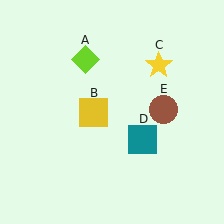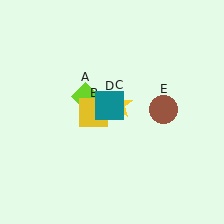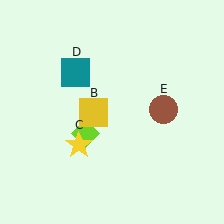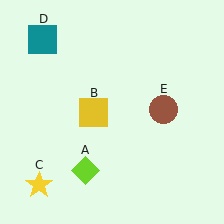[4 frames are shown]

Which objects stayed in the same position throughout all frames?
Yellow square (object B) and brown circle (object E) remained stationary.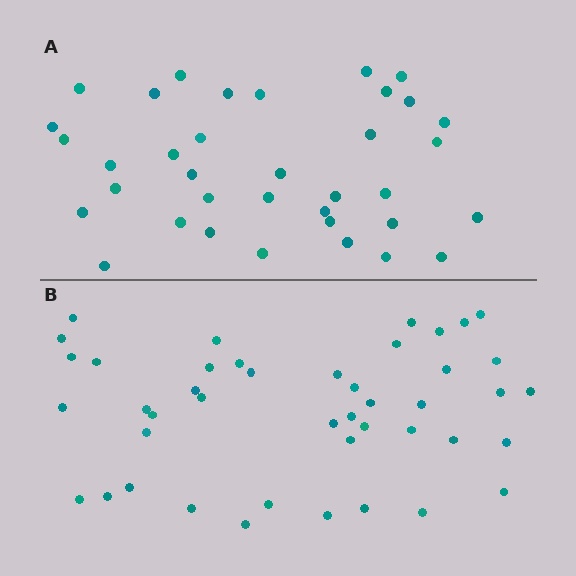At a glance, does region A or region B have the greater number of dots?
Region B (the bottom region) has more dots.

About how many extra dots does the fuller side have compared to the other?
Region B has roughly 8 or so more dots than region A.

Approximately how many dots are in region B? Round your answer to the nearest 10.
About 40 dots. (The exact count is 44, which rounds to 40.)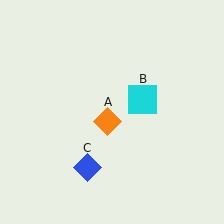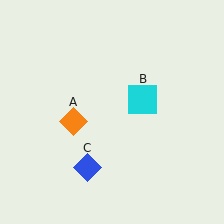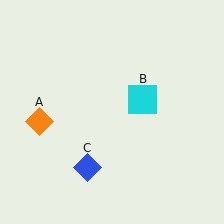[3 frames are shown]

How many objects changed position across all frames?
1 object changed position: orange diamond (object A).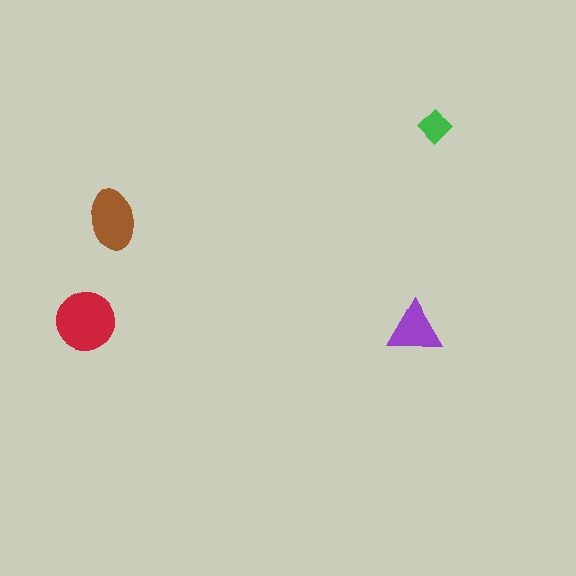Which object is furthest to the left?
The red circle is leftmost.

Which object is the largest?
The red circle.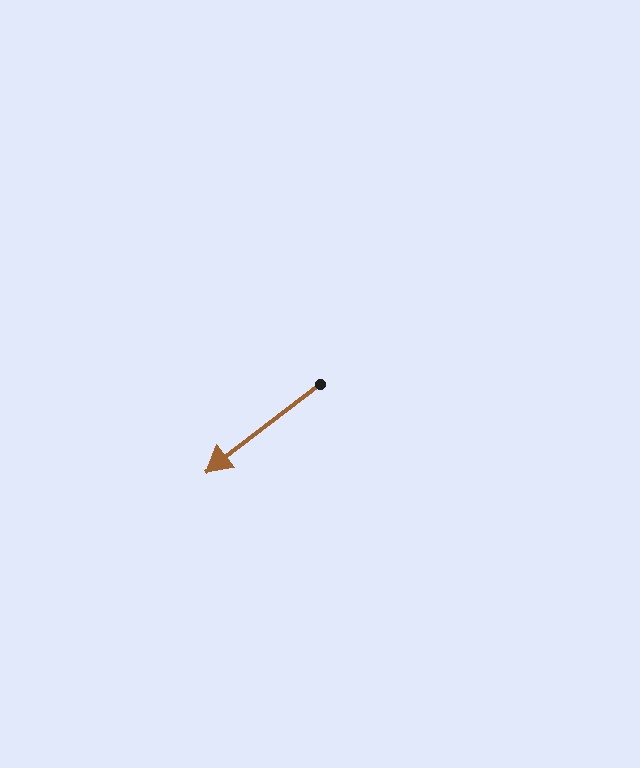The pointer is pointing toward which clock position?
Roughly 8 o'clock.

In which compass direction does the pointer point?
Southwest.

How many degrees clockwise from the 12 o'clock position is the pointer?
Approximately 232 degrees.